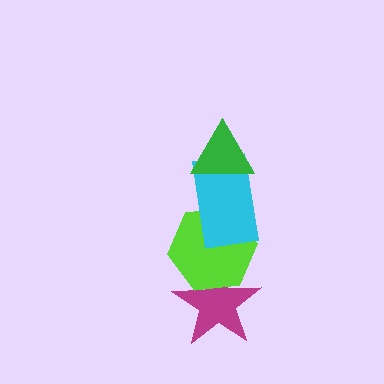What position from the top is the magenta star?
The magenta star is 4th from the top.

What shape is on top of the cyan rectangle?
The green triangle is on top of the cyan rectangle.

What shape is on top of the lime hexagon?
The cyan rectangle is on top of the lime hexagon.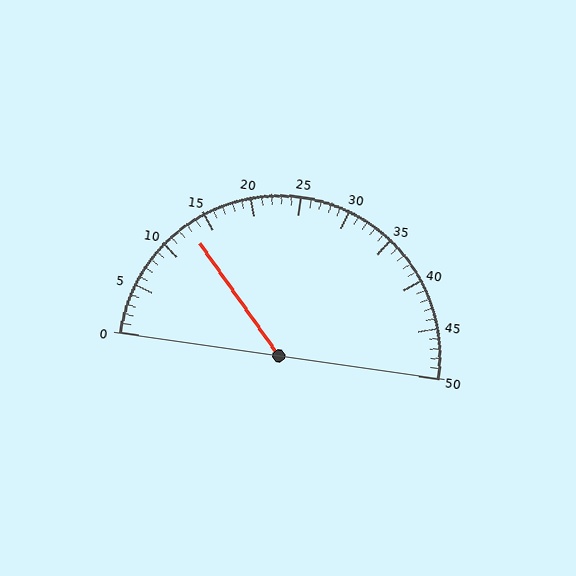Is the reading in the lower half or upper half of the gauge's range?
The reading is in the lower half of the range (0 to 50).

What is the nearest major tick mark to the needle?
The nearest major tick mark is 15.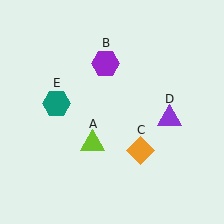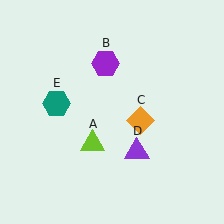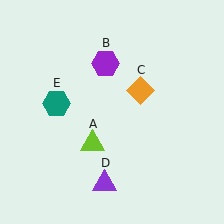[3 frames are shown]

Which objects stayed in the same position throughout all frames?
Lime triangle (object A) and purple hexagon (object B) and teal hexagon (object E) remained stationary.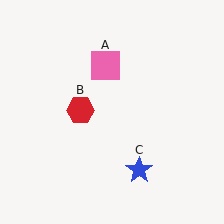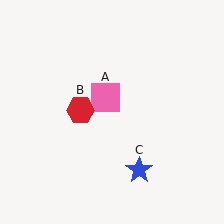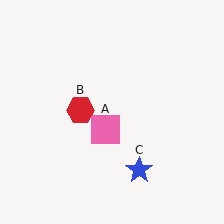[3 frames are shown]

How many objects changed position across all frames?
1 object changed position: pink square (object A).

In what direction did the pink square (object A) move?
The pink square (object A) moved down.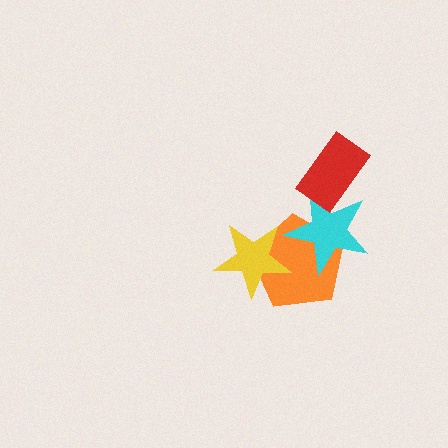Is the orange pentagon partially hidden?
Yes, it is partially covered by another shape.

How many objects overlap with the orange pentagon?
2 objects overlap with the orange pentagon.